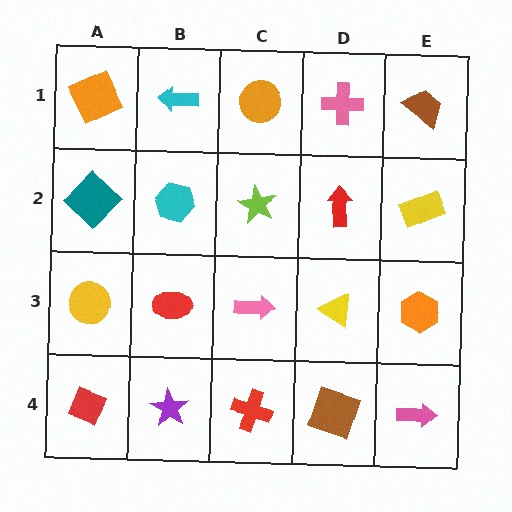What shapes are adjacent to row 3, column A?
A teal diamond (row 2, column A), a red diamond (row 4, column A), a red ellipse (row 3, column B).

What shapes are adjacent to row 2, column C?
An orange circle (row 1, column C), a pink arrow (row 3, column C), a cyan hexagon (row 2, column B), a red arrow (row 2, column D).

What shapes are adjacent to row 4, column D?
A yellow triangle (row 3, column D), a red cross (row 4, column C), a pink arrow (row 4, column E).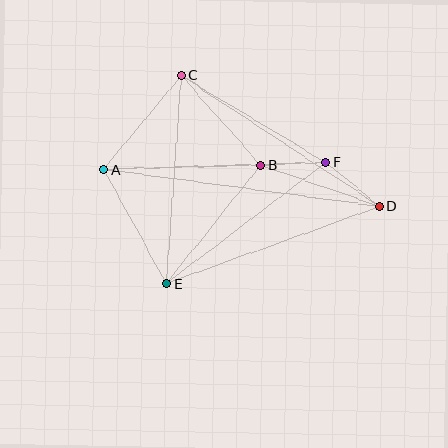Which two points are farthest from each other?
Points A and D are farthest from each other.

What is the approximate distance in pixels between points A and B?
The distance between A and B is approximately 158 pixels.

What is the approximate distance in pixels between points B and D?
The distance between B and D is approximately 126 pixels.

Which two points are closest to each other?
Points B and F are closest to each other.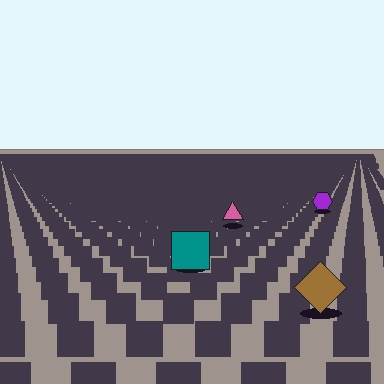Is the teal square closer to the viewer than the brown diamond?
No. The brown diamond is closer — you can tell from the texture gradient: the ground texture is coarser near it.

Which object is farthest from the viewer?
The purple hexagon is farthest from the viewer. It appears smaller and the ground texture around it is denser.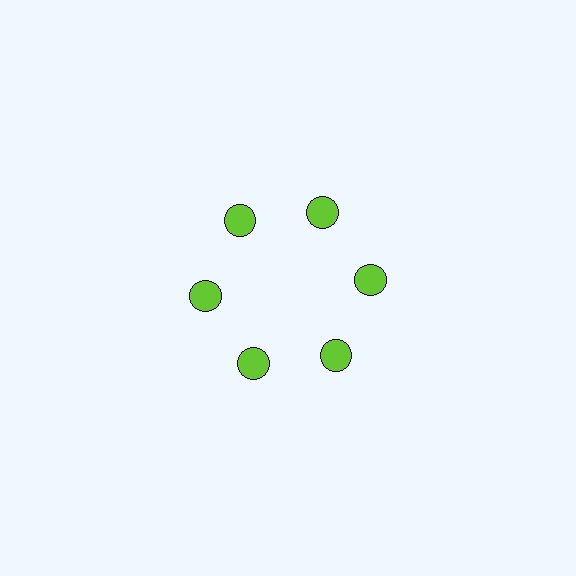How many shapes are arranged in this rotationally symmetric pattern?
There are 6 shapes, arranged in 6 groups of 1.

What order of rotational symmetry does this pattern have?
This pattern has 6-fold rotational symmetry.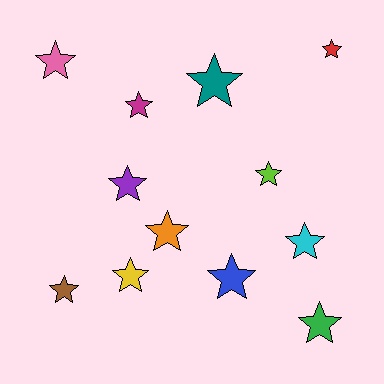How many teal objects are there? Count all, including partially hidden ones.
There is 1 teal object.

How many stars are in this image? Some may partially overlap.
There are 12 stars.